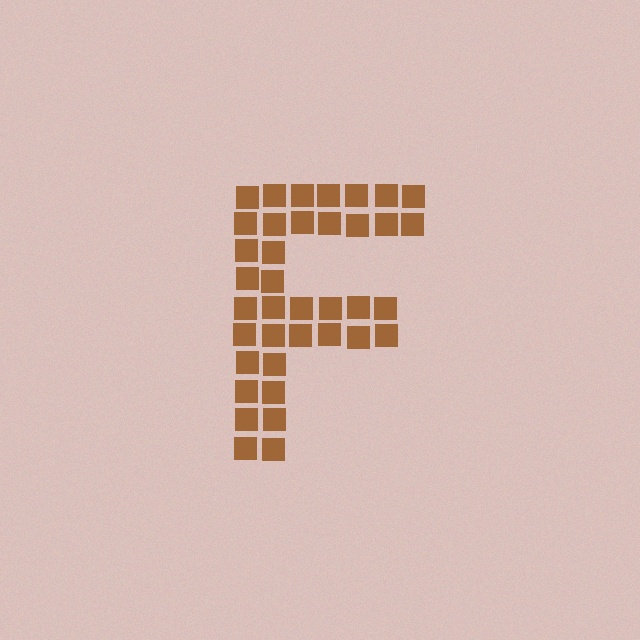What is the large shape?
The large shape is the letter F.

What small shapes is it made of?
It is made of small squares.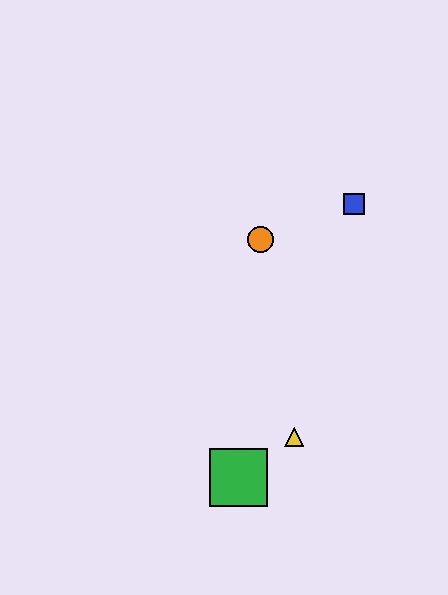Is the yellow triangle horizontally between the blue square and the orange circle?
Yes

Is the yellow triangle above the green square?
Yes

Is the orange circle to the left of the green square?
No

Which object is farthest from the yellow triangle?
The blue square is farthest from the yellow triangle.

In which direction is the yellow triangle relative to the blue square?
The yellow triangle is below the blue square.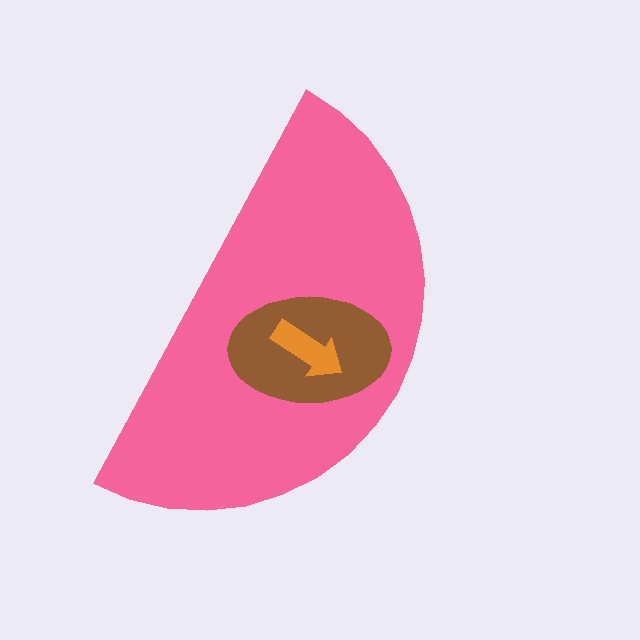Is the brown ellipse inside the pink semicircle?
Yes.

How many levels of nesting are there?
3.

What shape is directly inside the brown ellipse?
The orange arrow.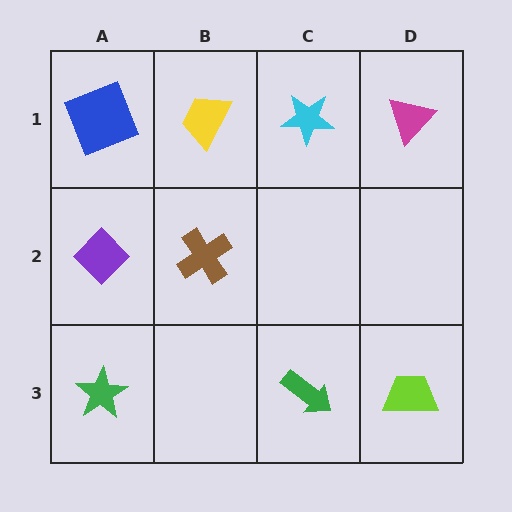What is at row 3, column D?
A lime trapezoid.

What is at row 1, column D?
A magenta triangle.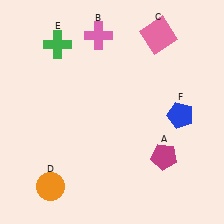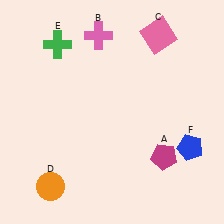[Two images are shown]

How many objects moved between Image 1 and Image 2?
1 object moved between the two images.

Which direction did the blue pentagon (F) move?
The blue pentagon (F) moved down.